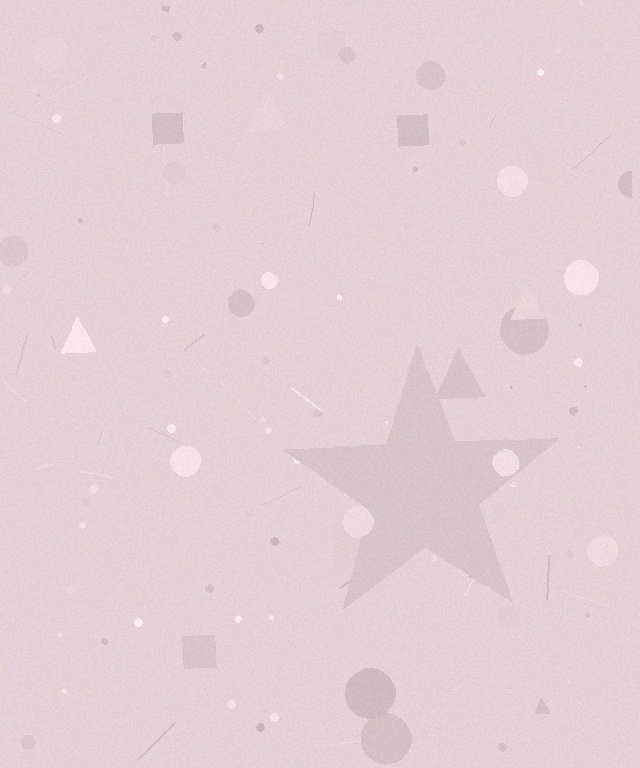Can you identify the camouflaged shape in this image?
The camouflaged shape is a star.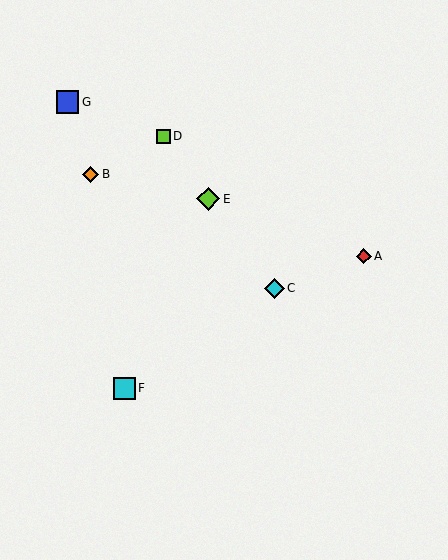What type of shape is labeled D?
Shape D is a lime square.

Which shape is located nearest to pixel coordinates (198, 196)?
The lime diamond (labeled E) at (208, 199) is nearest to that location.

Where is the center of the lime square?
The center of the lime square is at (163, 136).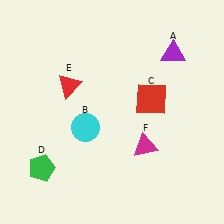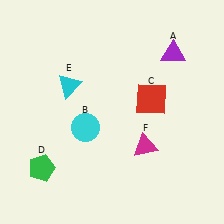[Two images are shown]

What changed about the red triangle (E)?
In Image 1, E is red. In Image 2, it changed to cyan.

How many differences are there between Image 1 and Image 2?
There is 1 difference between the two images.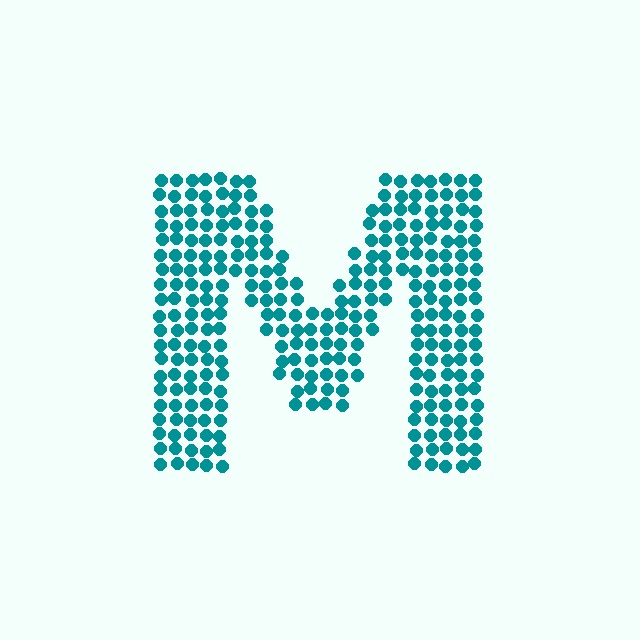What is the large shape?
The large shape is the letter M.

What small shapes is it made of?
It is made of small circles.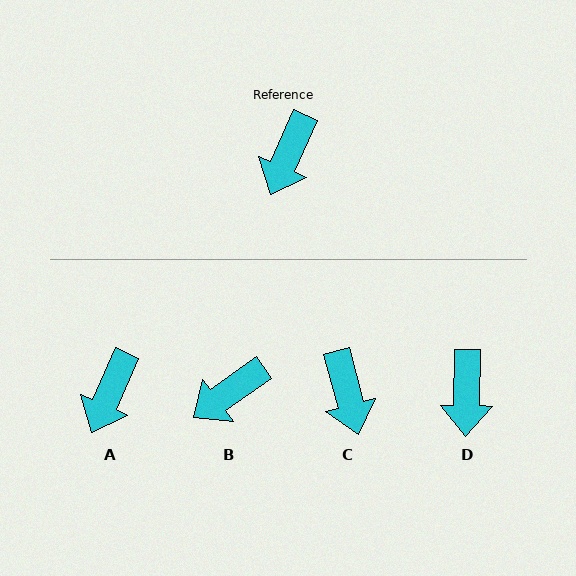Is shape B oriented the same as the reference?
No, it is off by about 30 degrees.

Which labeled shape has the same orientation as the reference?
A.